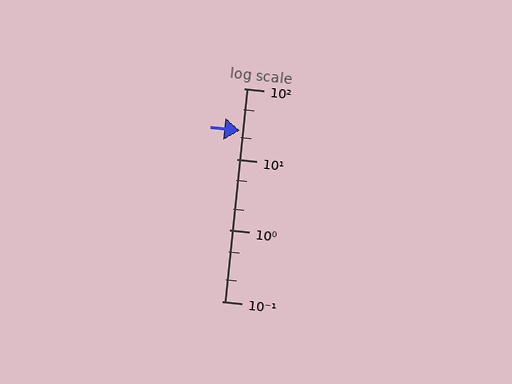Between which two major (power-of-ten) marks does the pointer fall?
The pointer is between 10 and 100.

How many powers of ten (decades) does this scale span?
The scale spans 3 decades, from 0.1 to 100.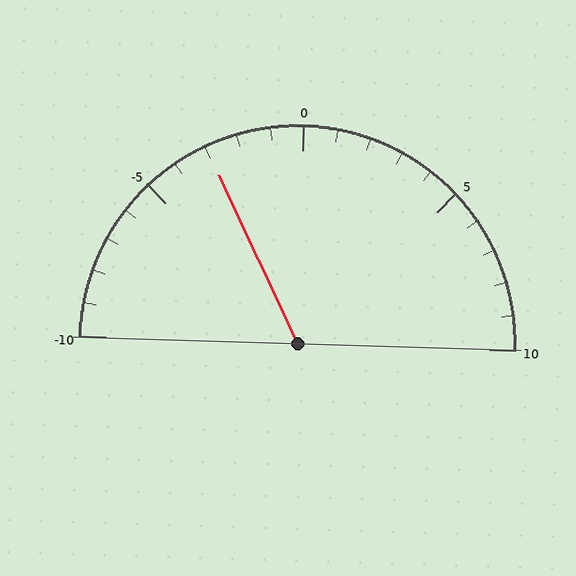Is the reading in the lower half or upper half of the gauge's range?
The reading is in the lower half of the range (-10 to 10).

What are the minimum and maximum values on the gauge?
The gauge ranges from -10 to 10.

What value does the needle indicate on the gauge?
The needle indicates approximately -3.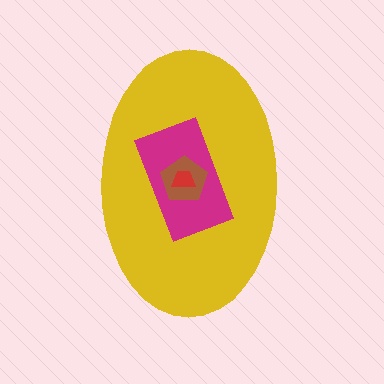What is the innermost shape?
The red trapezoid.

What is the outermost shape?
The yellow ellipse.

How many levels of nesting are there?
4.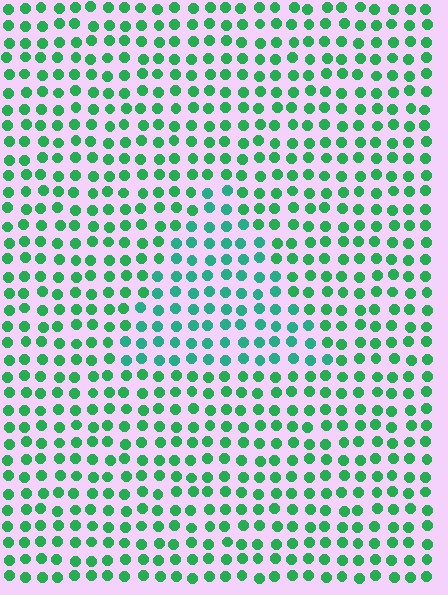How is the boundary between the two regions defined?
The boundary is defined purely by a slight shift in hue (about 25 degrees). Spacing, size, and orientation are identical on both sides.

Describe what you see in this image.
The image is filled with small green elements in a uniform arrangement. A triangle-shaped region is visible where the elements are tinted to a slightly different hue, forming a subtle color boundary.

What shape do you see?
I see a triangle.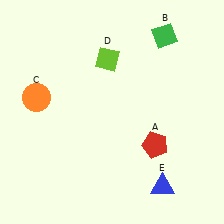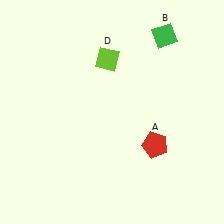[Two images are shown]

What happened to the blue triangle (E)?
The blue triangle (E) was removed in Image 2. It was in the bottom-right area of Image 1.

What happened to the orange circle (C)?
The orange circle (C) was removed in Image 2. It was in the top-left area of Image 1.